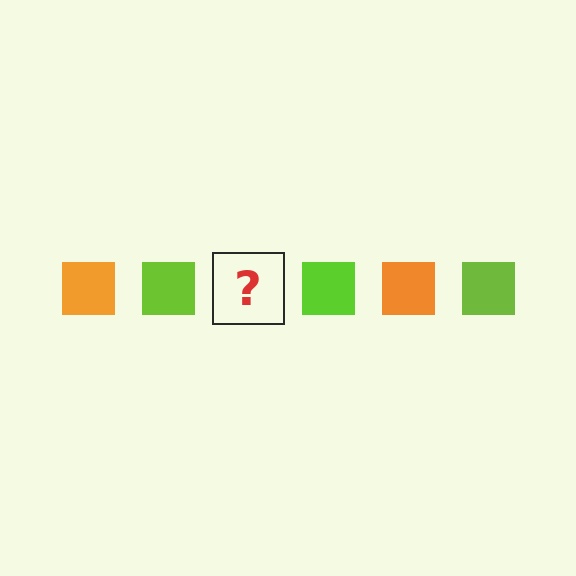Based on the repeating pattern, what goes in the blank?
The blank should be an orange square.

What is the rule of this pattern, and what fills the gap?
The rule is that the pattern cycles through orange, lime squares. The gap should be filled with an orange square.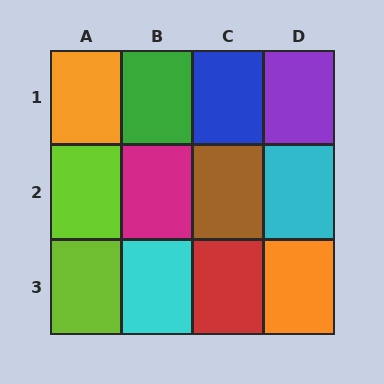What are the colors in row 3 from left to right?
Lime, cyan, red, orange.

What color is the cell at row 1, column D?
Purple.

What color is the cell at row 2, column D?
Cyan.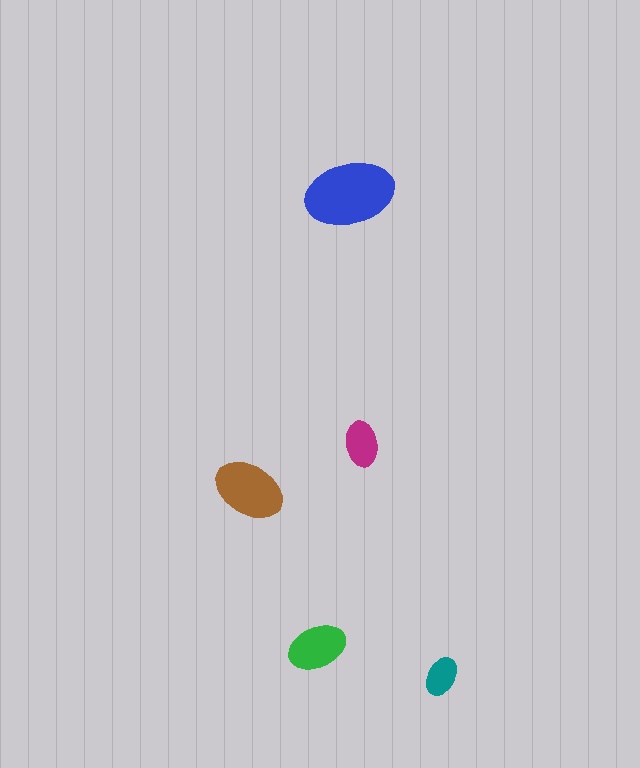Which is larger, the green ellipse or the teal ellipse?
The green one.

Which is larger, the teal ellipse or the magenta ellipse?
The magenta one.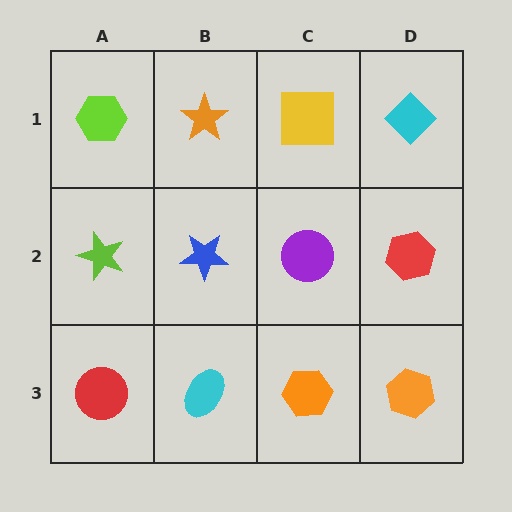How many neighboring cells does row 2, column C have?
4.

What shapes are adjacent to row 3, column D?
A red hexagon (row 2, column D), an orange hexagon (row 3, column C).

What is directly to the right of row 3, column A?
A cyan ellipse.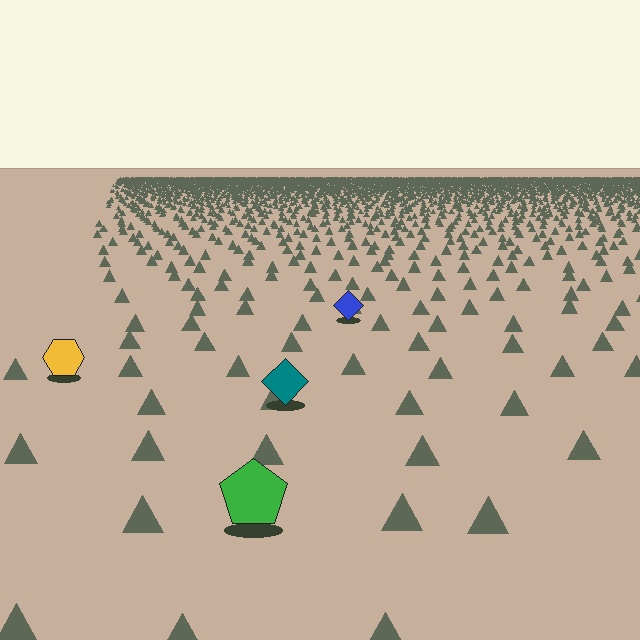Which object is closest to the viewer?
The green pentagon is closest. The texture marks near it are larger and more spread out.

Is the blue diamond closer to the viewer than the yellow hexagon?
No. The yellow hexagon is closer — you can tell from the texture gradient: the ground texture is coarser near it.